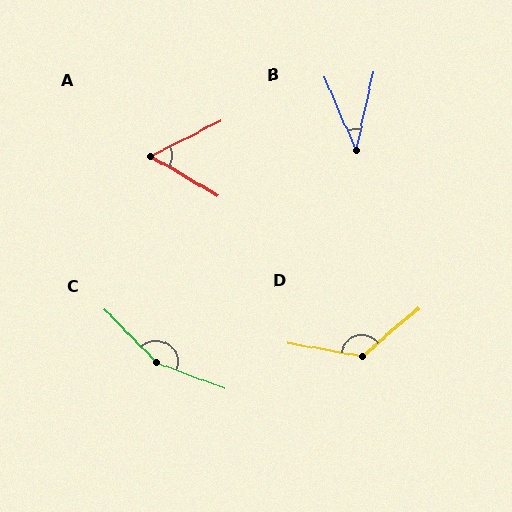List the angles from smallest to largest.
B (35°), A (57°), D (128°), C (155°).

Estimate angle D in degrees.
Approximately 128 degrees.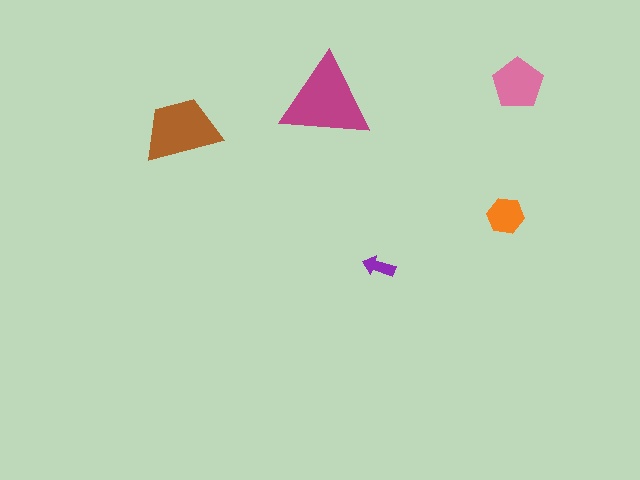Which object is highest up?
The pink pentagon is topmost.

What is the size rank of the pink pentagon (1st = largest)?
3rd.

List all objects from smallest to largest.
The purple arrow, the orange hexagon, the pink pentagon, the brown trapezoid, the magenta triangle.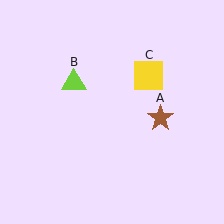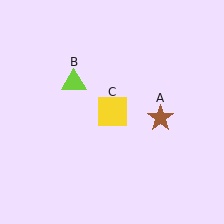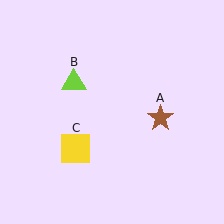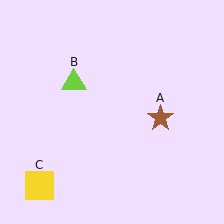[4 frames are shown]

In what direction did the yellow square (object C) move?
The yellow square (object C) moved down and to the left.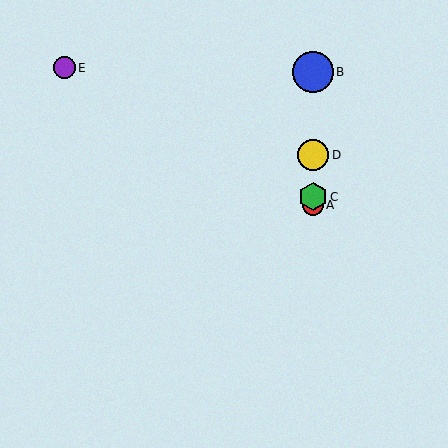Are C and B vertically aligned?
Yes, both are at x≈313.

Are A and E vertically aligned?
No, A is at x≈313 and E is at x≈64.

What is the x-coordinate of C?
Object C is at x≈313.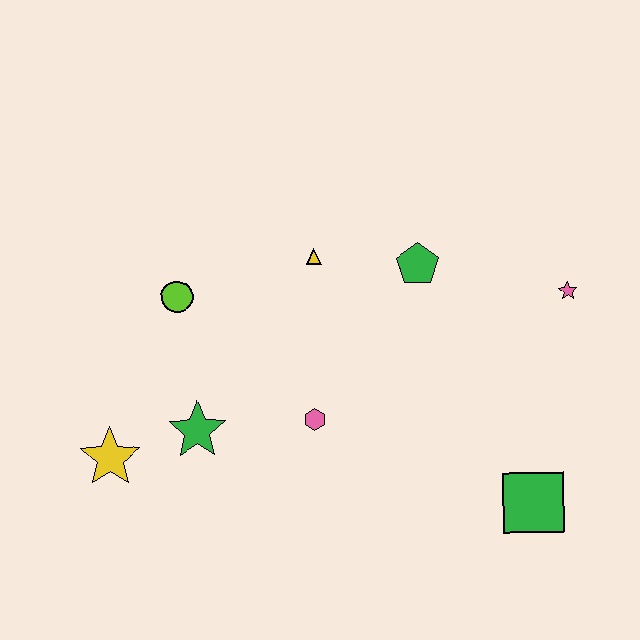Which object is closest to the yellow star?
The green star is closest to the yellow star.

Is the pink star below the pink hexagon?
No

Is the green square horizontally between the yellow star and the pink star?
Yes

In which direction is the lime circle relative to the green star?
The lime circle is above the green star.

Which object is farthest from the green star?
The pink star is farthest from the green star.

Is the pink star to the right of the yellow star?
Yes